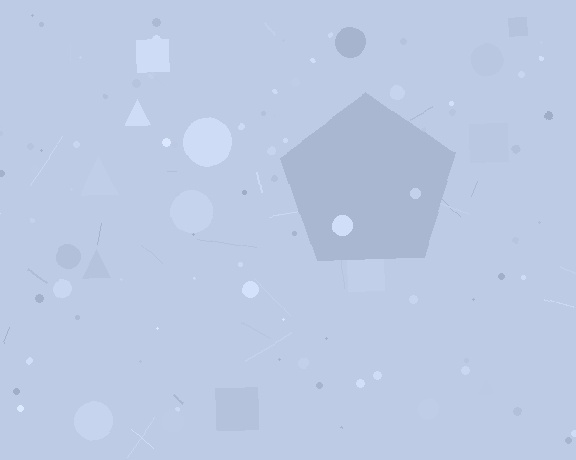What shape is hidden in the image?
A pentagon is hidden in the image.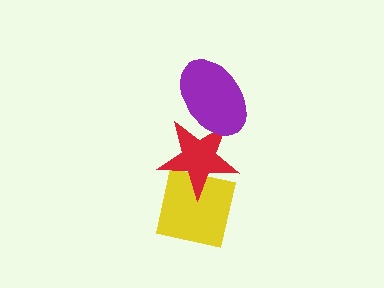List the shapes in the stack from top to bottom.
From top to bottom: the purple ellipse, the red star, the yellow square.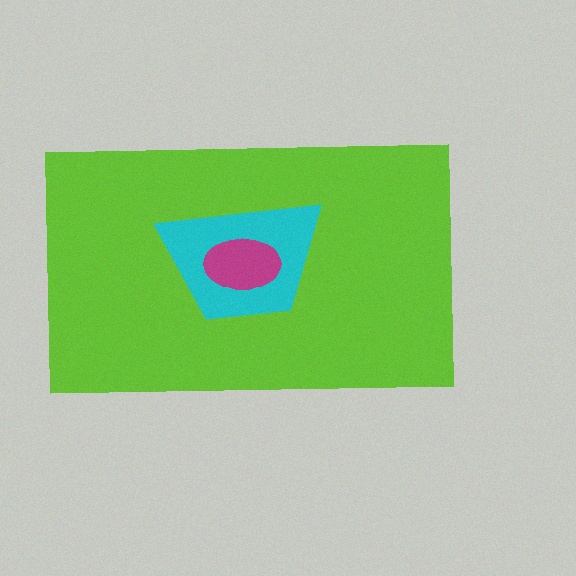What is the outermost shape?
The lime rectangle.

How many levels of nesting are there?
3.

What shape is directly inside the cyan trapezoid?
The magenta ellipse.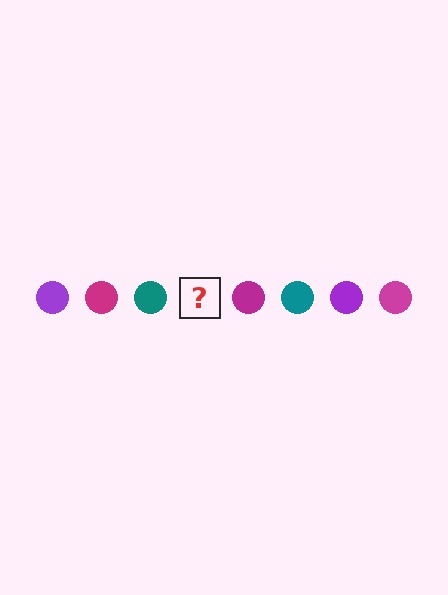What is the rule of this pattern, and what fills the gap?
The rule is that the pattern cycles through purple, magenta, teal circles. The gap should be filled with a purple circle.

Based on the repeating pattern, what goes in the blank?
The blank should be a purple circle.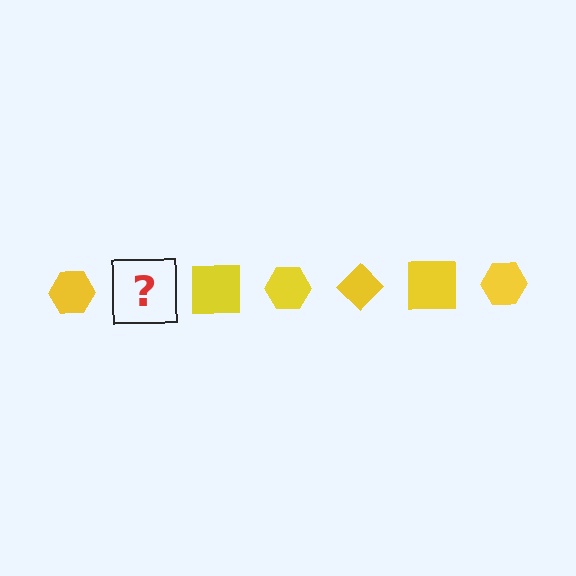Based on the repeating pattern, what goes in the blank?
The blank should be a yellow diamond.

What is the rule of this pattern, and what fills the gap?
The rule is that the pattern cycles through hexagon, diamond, square shapes in yellow. The gap should be filled with a yellow diamond.